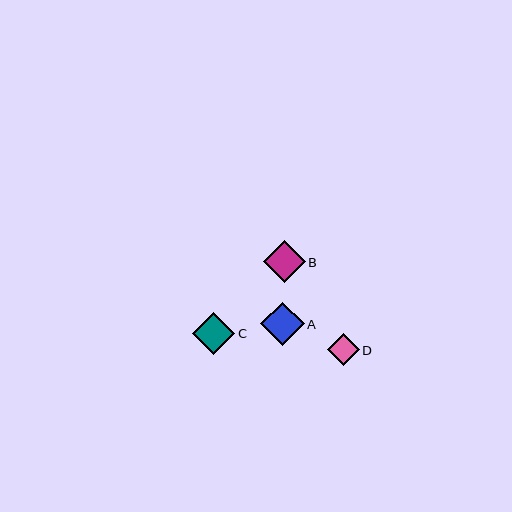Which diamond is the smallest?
Diamond D is the smallest with a size of approximately 32 pixels.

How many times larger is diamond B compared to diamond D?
Diamond B is approximately 1.3 times the size of diamond D.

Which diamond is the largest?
Diamond A is the largest with a size of approximately 43 pixels.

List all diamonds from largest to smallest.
From largest to smallest: A, C, B, D.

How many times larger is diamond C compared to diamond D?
Diamond C is approximately 1.3 times the size of diamond D.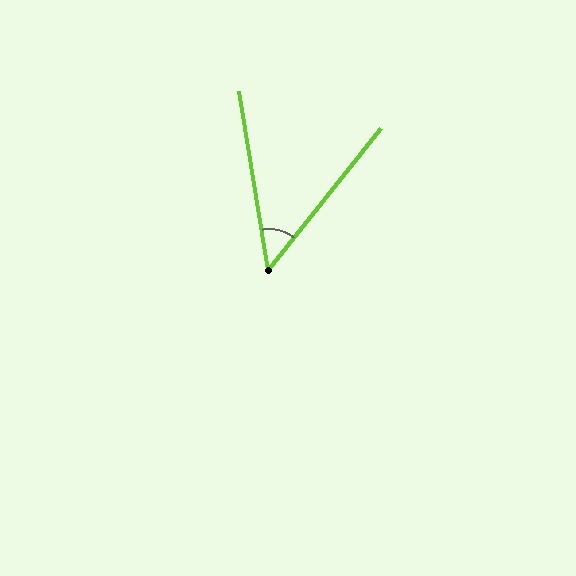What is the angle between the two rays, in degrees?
Approximately 48 degrees.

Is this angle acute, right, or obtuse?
It is acute.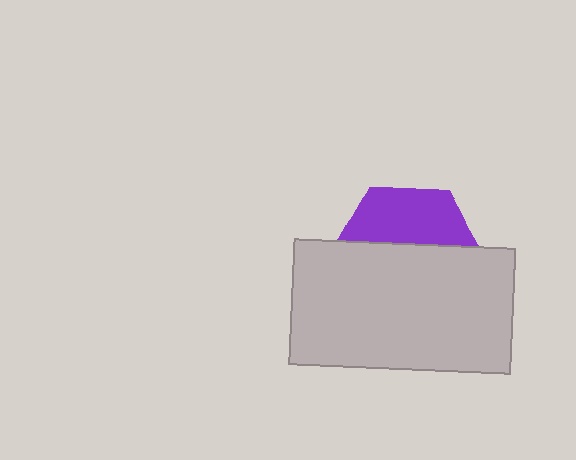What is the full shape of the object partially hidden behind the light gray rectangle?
The partially hidden object is a purple hexagon.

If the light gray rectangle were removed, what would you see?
You would see the complete purple hexagon.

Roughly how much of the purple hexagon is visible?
A small part of it is visible (roughly 36%).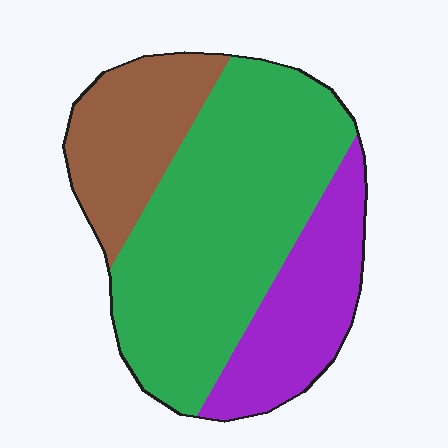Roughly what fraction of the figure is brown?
Brown takes up about one fifth (1/5) of the figure.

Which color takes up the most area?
Green, at roughly 55%.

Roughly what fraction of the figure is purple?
Purple covers about 25% of the figure.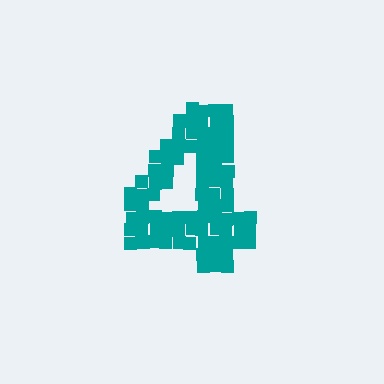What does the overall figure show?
The overall figure shows the digit 4.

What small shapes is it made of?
It is made of small squares.